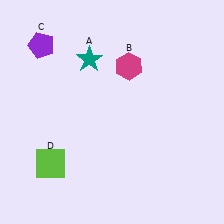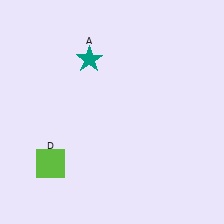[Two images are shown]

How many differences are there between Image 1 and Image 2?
There are 2 differences between the two images.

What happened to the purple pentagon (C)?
The purple pentagon (C) was removed in Image 2. It was in the top-left area of Image 1.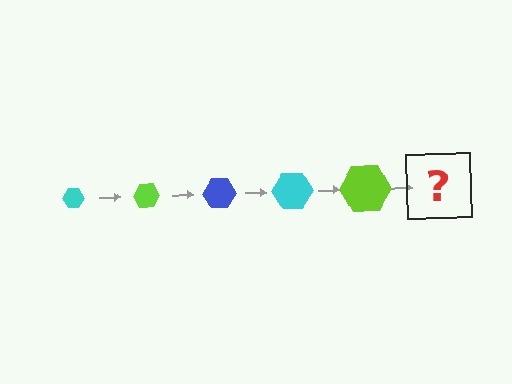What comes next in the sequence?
The next element should be a blue hexagon, larger than the previous one.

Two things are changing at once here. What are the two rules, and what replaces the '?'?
The two rules are that the hexagon grows larger each step and the color cycles through cyan, lime, and blue. The '?' should be a blue hexagon, larger than the previous one.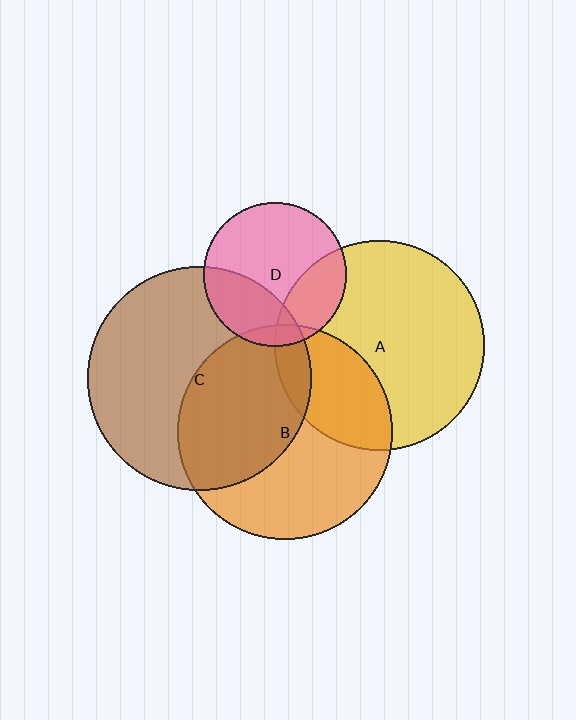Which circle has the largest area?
Circle C (brown).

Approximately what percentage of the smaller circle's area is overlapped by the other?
Approximately 25%.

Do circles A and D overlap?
Yes.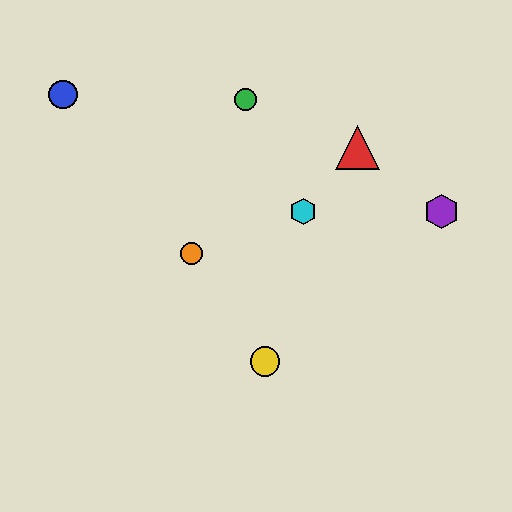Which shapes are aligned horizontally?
The purple hexagon, the cyan hexagon are aligned horizontally.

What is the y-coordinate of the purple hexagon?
The purple hexagon is at y≈212.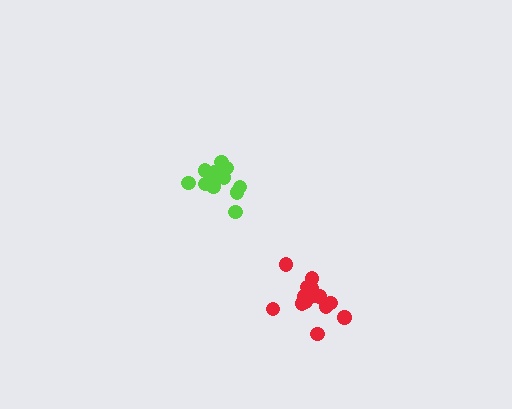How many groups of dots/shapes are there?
There are 2 groups.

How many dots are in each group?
Group 1: 14 dots, Group 2: 14 dots (28 total).